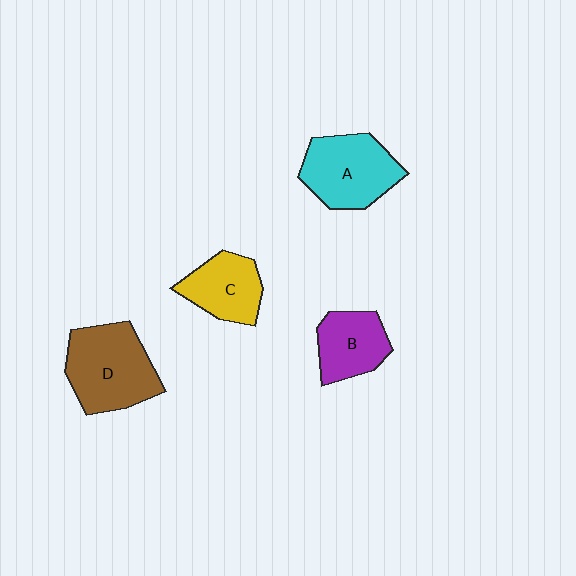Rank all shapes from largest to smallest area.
From largest to smallest: D (brown), A (cyan), C (yellow), B (purple).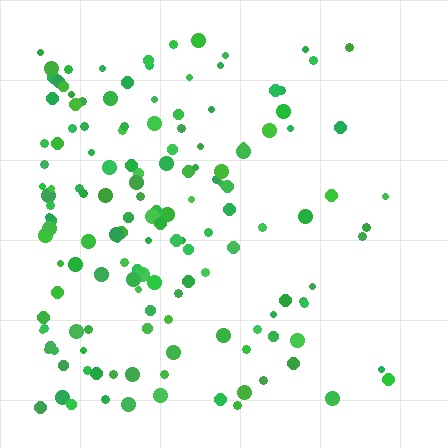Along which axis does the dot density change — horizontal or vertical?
Horizontal.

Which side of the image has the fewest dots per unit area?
The right.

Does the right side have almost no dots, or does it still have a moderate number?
Still a moderate number, just noticeably fewer than the left.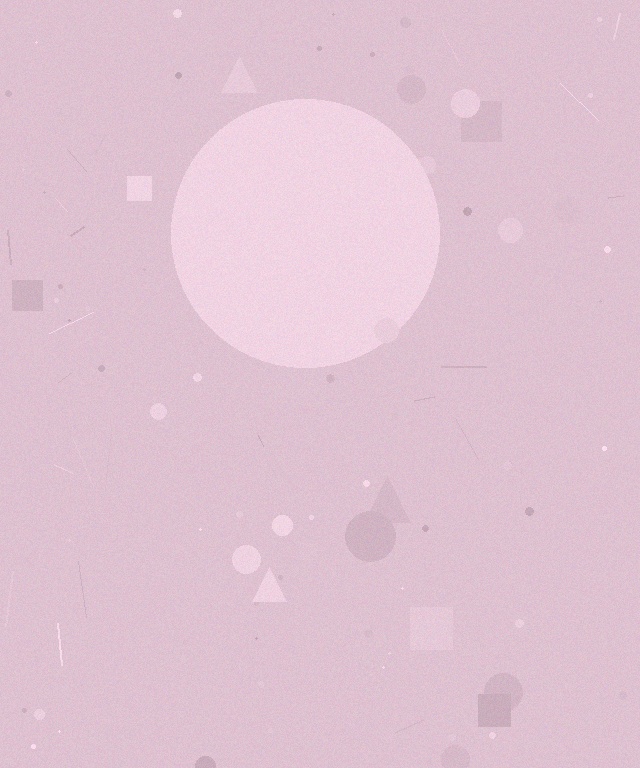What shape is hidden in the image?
A circle is hidden in the image.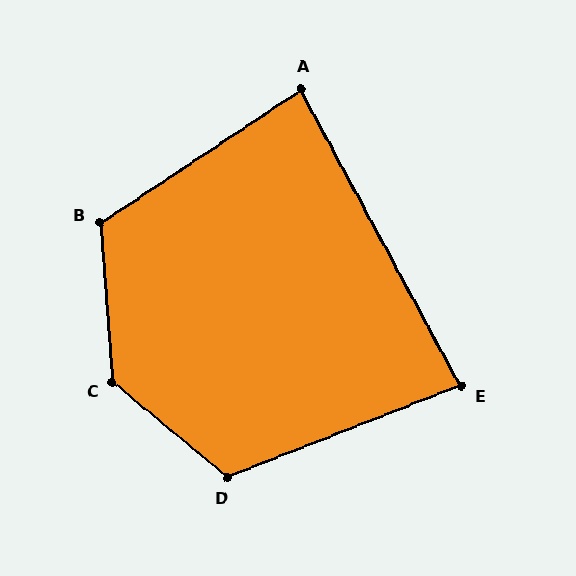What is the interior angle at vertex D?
Approximately 119 degrees (obtuse).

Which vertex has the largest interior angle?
C, at approximately 134 degrees.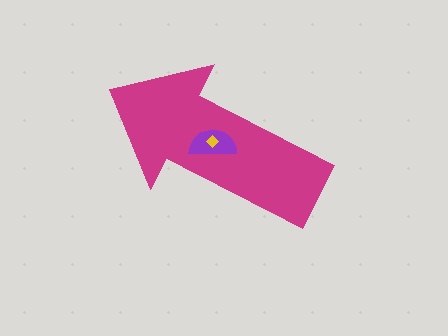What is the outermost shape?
The magenta arrow.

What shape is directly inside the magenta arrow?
The purple semicircle.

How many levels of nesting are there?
3.